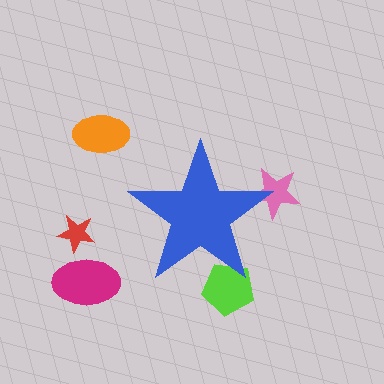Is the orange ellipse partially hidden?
No, the orange ellipse is fully visible.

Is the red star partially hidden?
No, the red star is fully visible.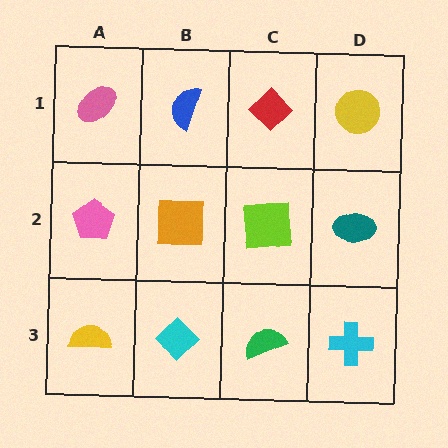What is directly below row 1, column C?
A lime square.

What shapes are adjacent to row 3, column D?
A teal ellipse (row 2, column D), a green semicircle (row 3, column C).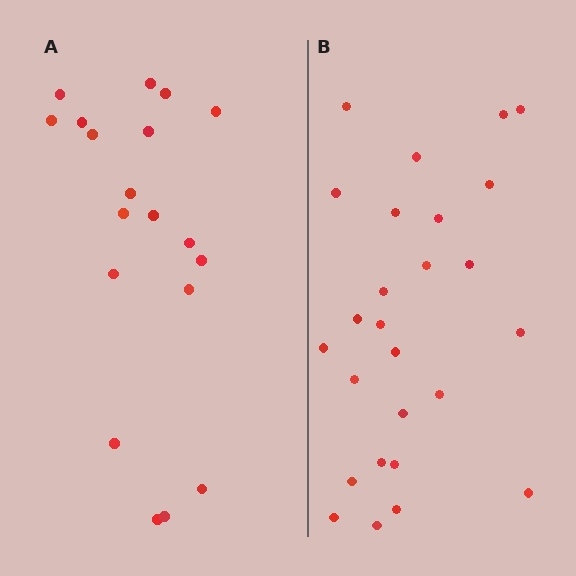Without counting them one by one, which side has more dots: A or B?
Region B (the right region) has more dots.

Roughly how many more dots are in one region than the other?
Region B has roughly 8 or so more dots than region A.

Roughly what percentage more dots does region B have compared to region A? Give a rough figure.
About 35% more.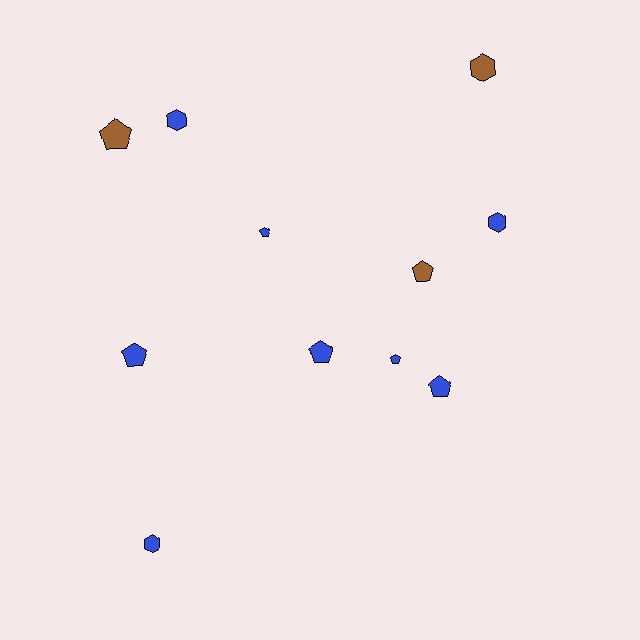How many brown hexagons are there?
There is 1 brown hexagon.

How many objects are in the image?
There are 11 objects.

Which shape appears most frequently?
Pentagon, with 7 objects.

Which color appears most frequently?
Blue, with 8 objects.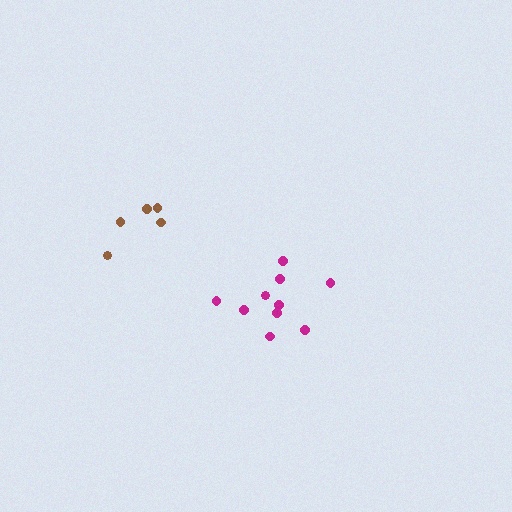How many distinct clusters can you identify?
There are 2 distinct clusters.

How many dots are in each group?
Group 1: 10 dots, Group 2: 5 dots (15 total).